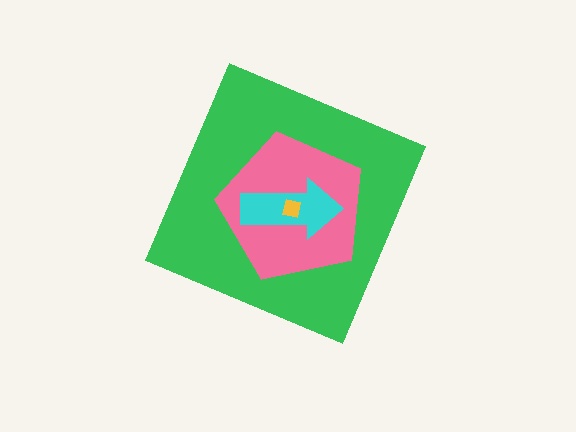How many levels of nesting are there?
4.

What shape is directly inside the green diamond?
The pink pentagon.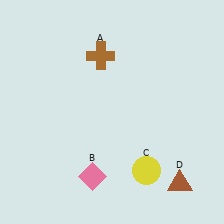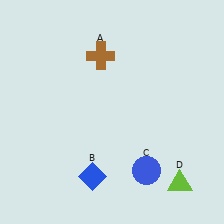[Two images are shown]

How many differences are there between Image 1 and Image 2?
There are 3 differences between the two images.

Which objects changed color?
B changed from pink to blue. C changed from yellow to blue. D changed from brown to lime.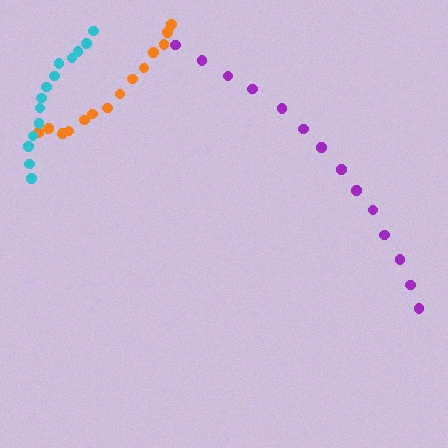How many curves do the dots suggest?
There are 3 distinct paths.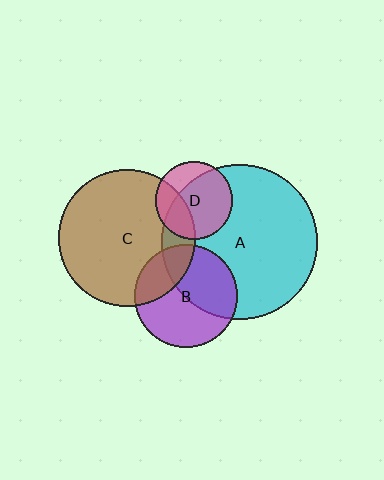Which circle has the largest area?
Circle A (cyan).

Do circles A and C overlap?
Yes.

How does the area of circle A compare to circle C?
Approximately 1.3 times.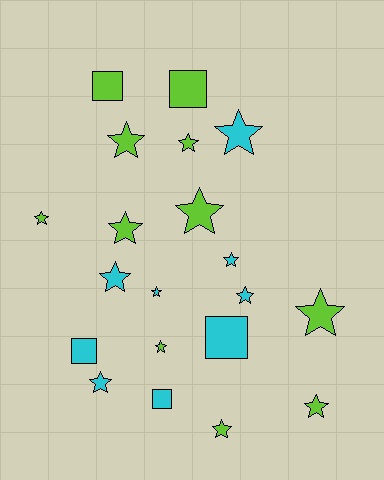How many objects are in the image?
There are 20 objects.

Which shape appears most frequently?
Star, with 15 objects.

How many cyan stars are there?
There are 6 cyan stars.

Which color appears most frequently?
Lime, with 11 objects.